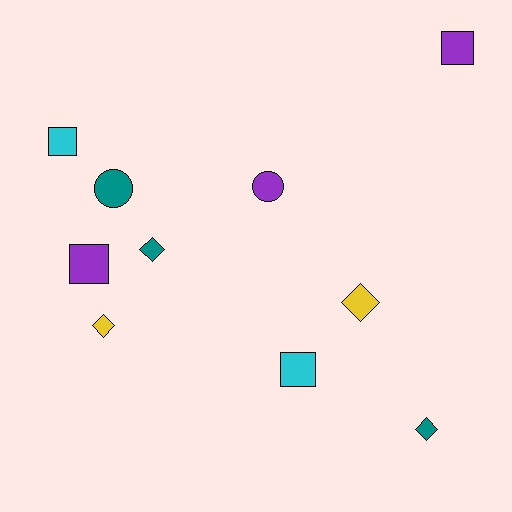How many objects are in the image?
There are 10 objects.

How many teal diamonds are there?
There are 2 teal diamonds.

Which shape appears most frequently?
Square, with 4 objects.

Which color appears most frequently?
Teal, with 3 objects.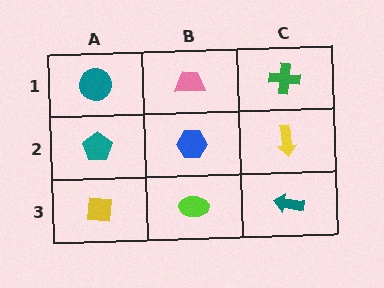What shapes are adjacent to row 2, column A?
A teal circle (row 1, column A), a yellow square (row 3, column A), a blue hexagon (row 2, column B).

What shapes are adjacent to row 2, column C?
A green cross (row 1, column C), a teal arrow (row 3, column C), a blue hexagon (row 2, column B).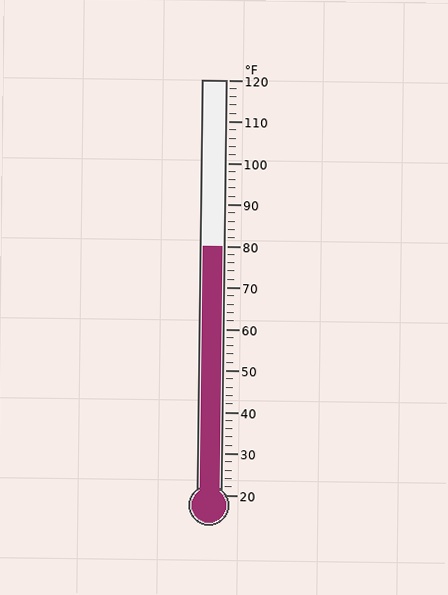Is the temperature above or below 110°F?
The temperature is below 110°F.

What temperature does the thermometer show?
The thermometer shows approximately 80°F.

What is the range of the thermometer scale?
The thermometer scale ranges from 20°F to 120°F.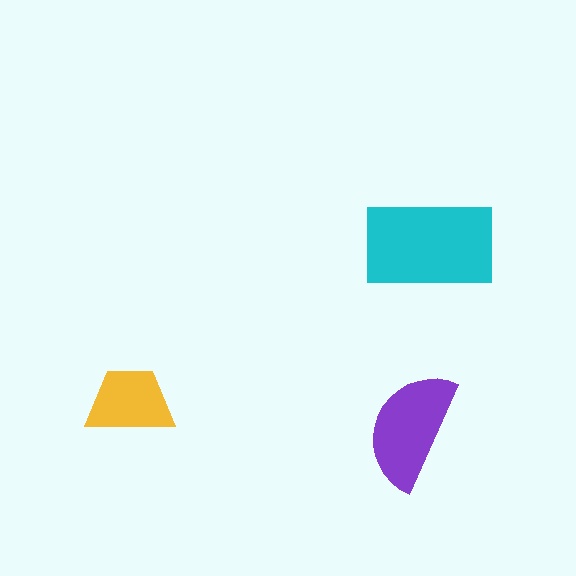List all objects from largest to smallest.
The cyan rectangle, the purple semicircle, the yellow trapezoid.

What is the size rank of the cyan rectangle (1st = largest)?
1st.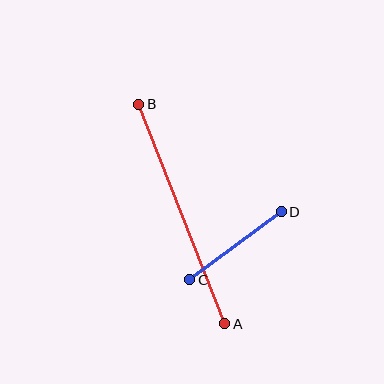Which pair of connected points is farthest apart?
Points A and B are farthest apart.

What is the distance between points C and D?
The distance is approximately 114 pixels.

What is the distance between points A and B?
The distance is approximately 236 pixels.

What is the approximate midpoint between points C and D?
The midpoint is at approximately (236, 246) pixels.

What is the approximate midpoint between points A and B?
The midpoint is at approximately (182, 214) pixels.